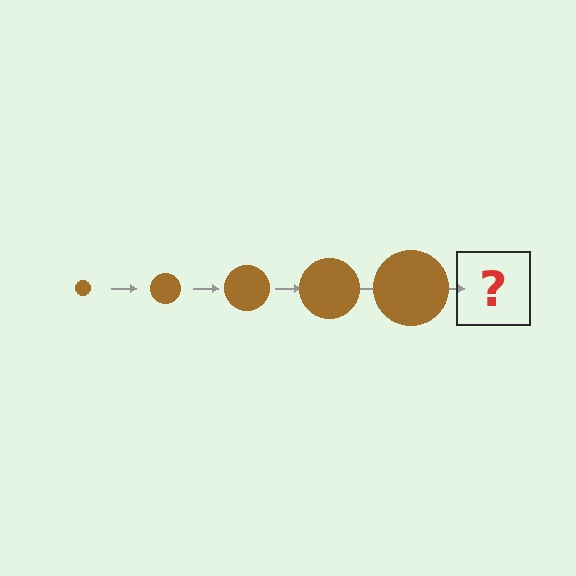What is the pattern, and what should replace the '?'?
The pattern is that the circle gets progressively larger each step. The '?' should be a brown circle, larger than the previous one.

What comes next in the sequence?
The next element should be a brown circle, larger than the previous one.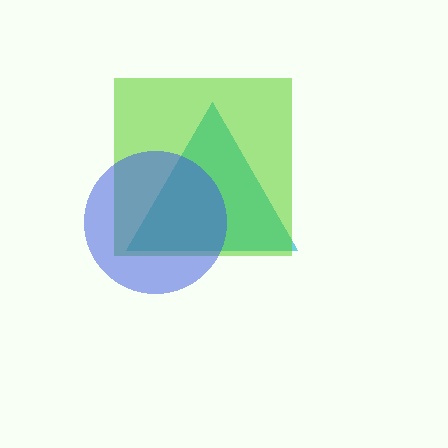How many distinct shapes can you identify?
There are 3 distinct shapes: a cyan triangle, a lime square, a blue circle.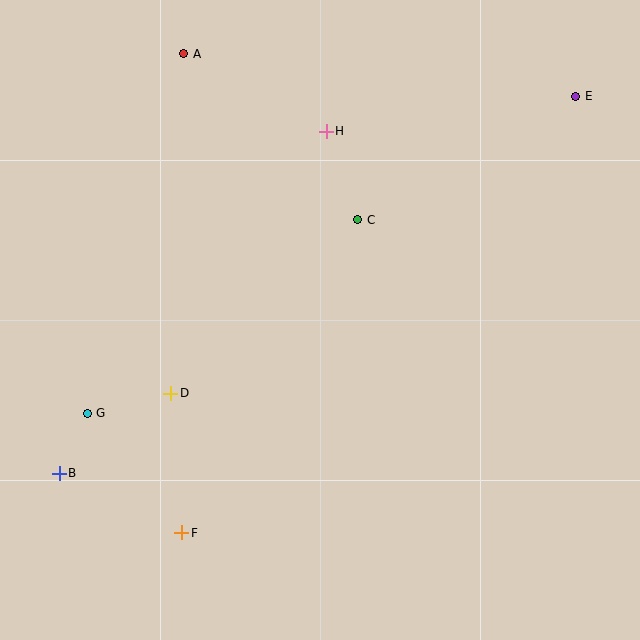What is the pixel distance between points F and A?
The distance between F and A is 479 pixels.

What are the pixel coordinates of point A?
Point A is at (184, 54).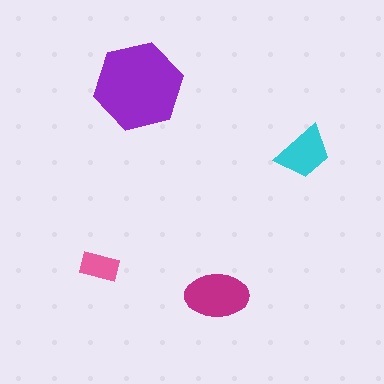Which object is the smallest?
The pink rectangle.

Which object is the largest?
The purple hexagon.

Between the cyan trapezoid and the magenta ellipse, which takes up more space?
The magenta ellipse.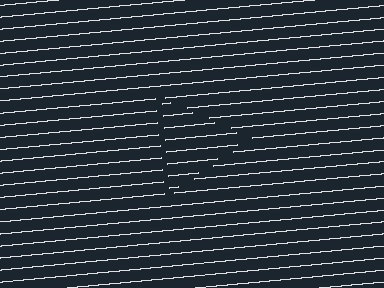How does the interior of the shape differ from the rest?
The interior of the shape contains the same grating, shifted by half a period — the contour is defined by the phase discontinuity where line-ends from the inner and outer gratings abut.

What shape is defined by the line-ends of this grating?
An illusory triangle. The interior of the shape contains the same grating, shifted by half a period — the contour is defined by the phase discontinuity where line-ends from the inner and outer gratings abut.